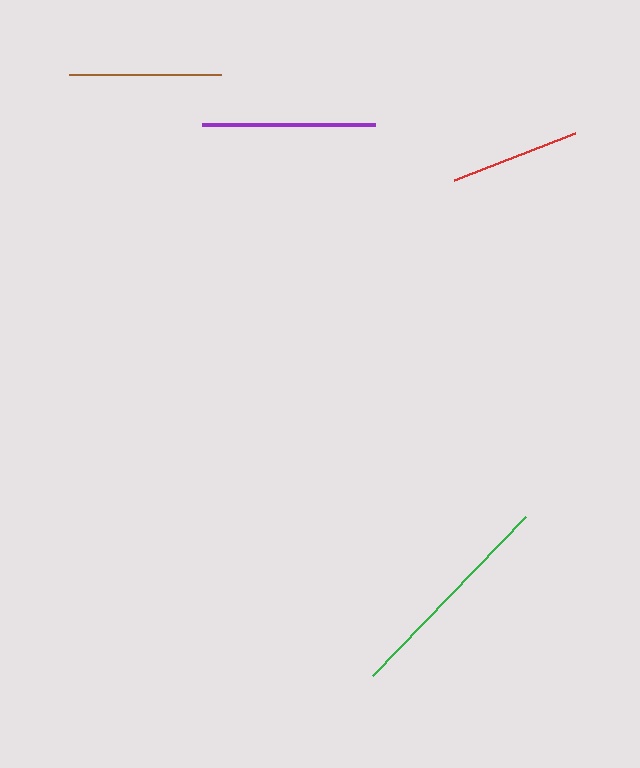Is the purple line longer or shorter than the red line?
The purple line is longer than the red line.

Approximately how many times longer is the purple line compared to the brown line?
The purple line is approximately 1.1 times the length of the brown line.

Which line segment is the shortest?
The red line is the shortest at approximately 129 pixels.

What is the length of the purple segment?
The purple segment is approximately 173 pixels long.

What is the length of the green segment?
The green segment is approximately 221 pixels long.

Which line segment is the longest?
The green line is the longest at approximately 221 pixels.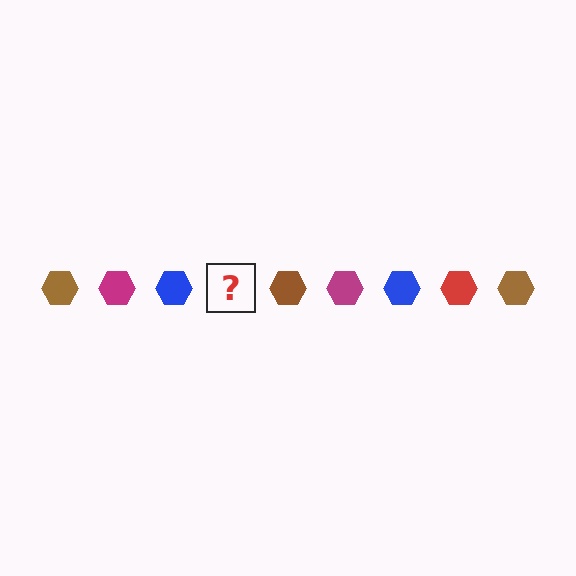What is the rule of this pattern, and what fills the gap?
The rule is that the pattern cycles through brown, magenta, blue, red hexagons. The gap should be filled with a red hexagon.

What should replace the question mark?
The question mark should be replaced with a red hexagon.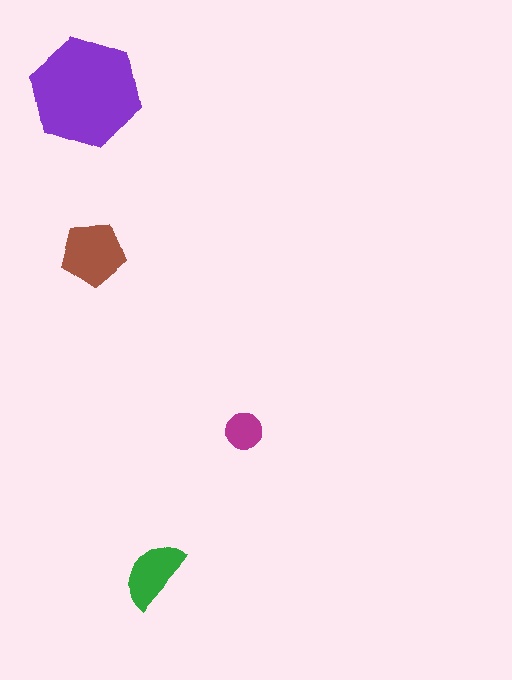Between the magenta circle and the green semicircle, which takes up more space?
The green semicircle.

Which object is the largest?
The purple hexagon.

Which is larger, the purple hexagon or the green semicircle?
The purple hexagon.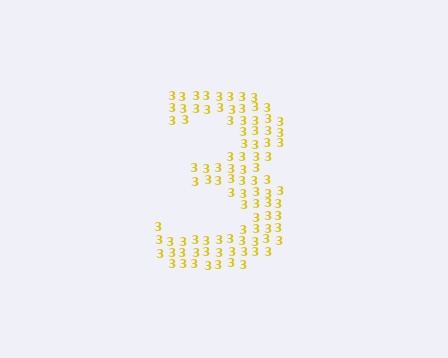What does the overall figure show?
The overall figure shows the digit 3.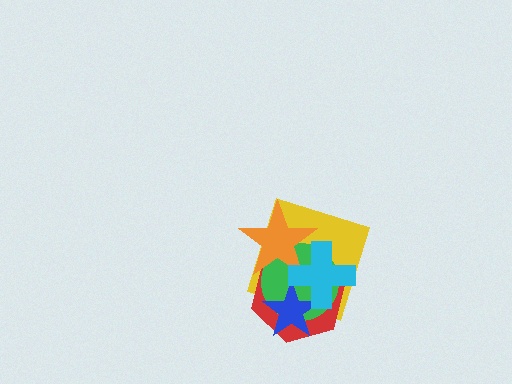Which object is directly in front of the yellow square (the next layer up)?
The red hexagon is directly in front of the yellow square.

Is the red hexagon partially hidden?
Yes, it is partially covered by another shape.